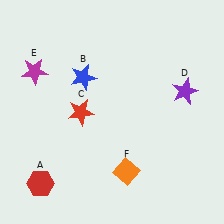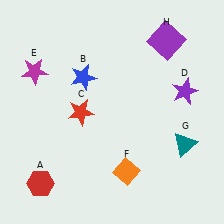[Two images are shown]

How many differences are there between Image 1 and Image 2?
There are 2 differences between the two images.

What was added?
A teal triangle (G), a purple square (H) were added in Image 2.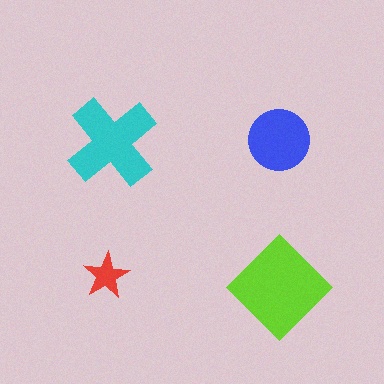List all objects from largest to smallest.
The lime diamond, the cyan cross, the blue circle, the red star.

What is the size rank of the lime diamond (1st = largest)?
1st.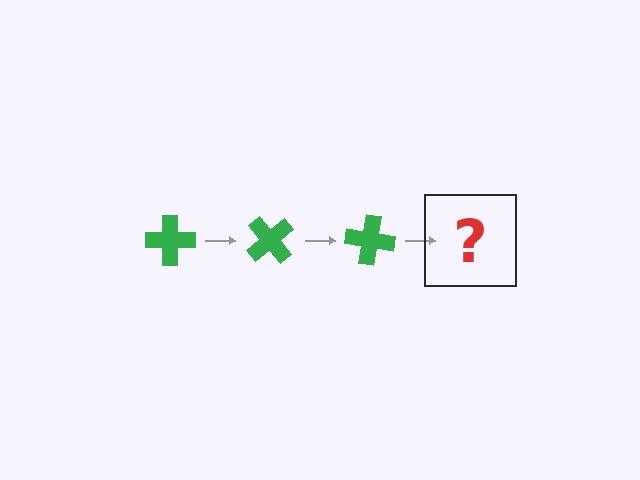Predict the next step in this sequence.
The next step is a green cross rotated 150 degrees.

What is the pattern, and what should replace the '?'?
The pattern is that the cross rotates 50 degrees each step. The '?' should be a green cross rotated 150 degrees.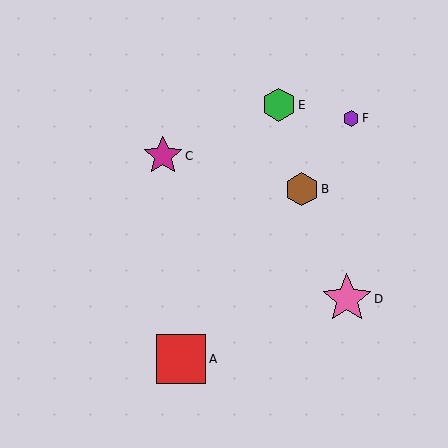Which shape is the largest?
The pink star (labeled D) is the largest.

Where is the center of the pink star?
The center of the pink star is at (347, 299).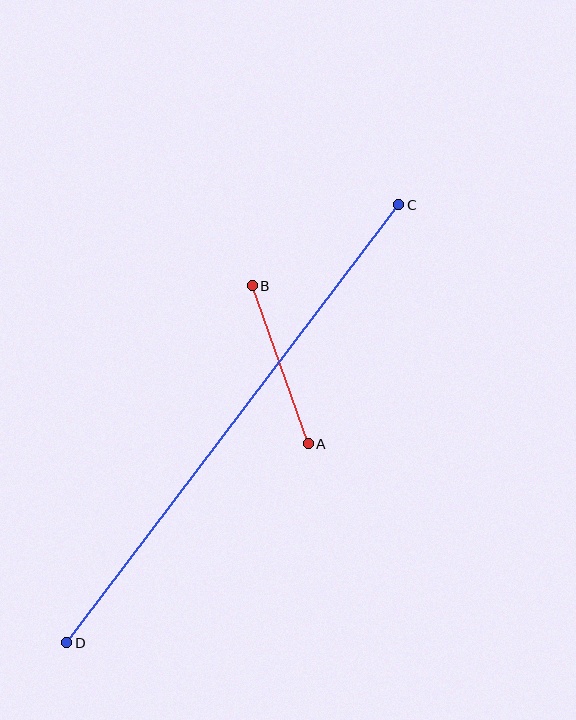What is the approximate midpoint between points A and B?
The midpoint is at approximately (280, 365) pixels.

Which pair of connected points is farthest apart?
Points C and D are farthest apart.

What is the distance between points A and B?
The distance is approximately 168 pixels.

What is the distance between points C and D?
The distance is approximately 549 pixels.